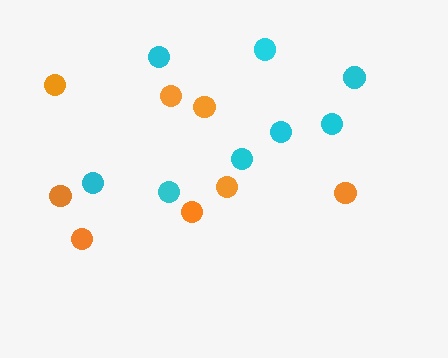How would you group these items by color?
There are 2 groups: one group of cyan circles (8) and one group of orange circles (8).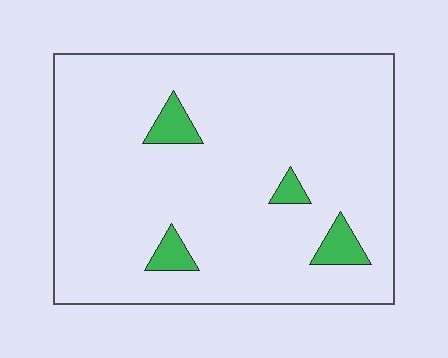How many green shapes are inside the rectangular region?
4.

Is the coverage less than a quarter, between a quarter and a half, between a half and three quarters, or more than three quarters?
Less than a quarter.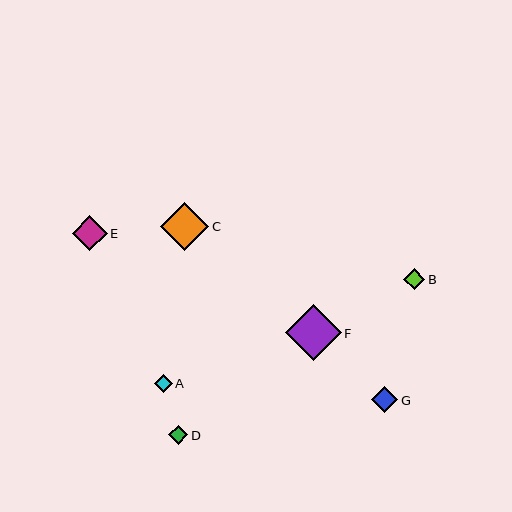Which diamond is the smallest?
Diamond A is the smallest with a size of approximately 18 pixels.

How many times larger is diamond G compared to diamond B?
Diamond G is approximately 1.3 times the size of diamond B.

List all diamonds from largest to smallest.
From largest to smallest: F, C, E, G, B, D, A.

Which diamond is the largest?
Diamond F is the largest with a size of approximately 56 pixels.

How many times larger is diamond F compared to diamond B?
Diamond F is approximately 2.7 times the size of diamond B.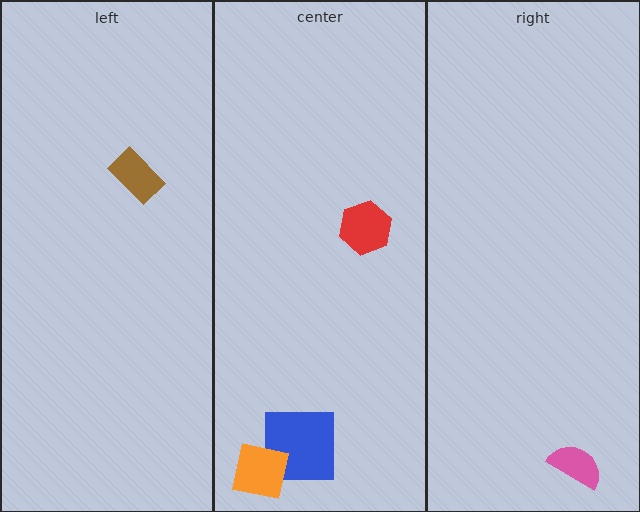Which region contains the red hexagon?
The center region.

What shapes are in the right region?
The pink semicircle.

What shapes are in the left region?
The brown rectangle.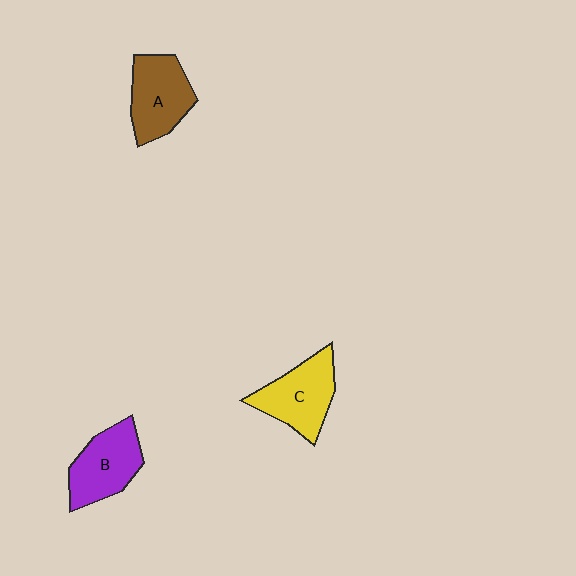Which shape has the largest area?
Shape C (yellow).